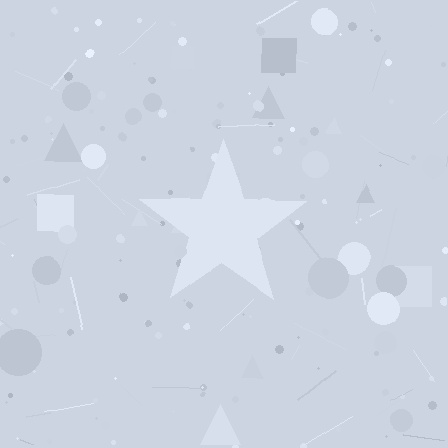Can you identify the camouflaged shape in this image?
The camouflaged shape is a star.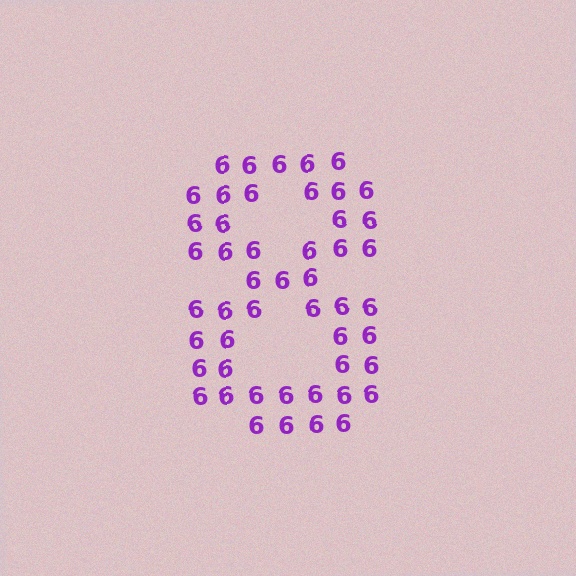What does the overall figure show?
The overall figure shows the digit 8.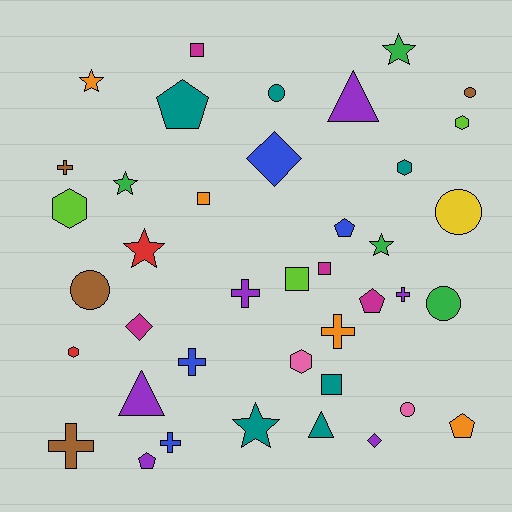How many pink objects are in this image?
There are 2 pink objects.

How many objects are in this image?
There are 40 objects.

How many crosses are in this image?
There are 7 crosses.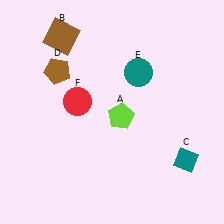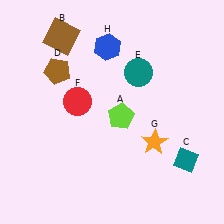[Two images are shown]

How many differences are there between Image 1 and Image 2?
There are 2 differences between the two images.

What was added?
An orange star (G), a blue hexagon (H) were added in Image 2.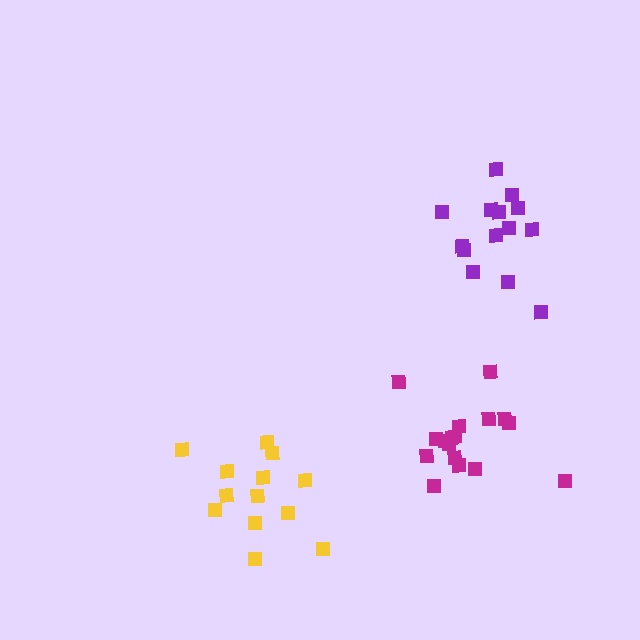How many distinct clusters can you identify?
There are 3 distinct clusters.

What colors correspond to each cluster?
The clusters are colored: yellow, purple, magenta.